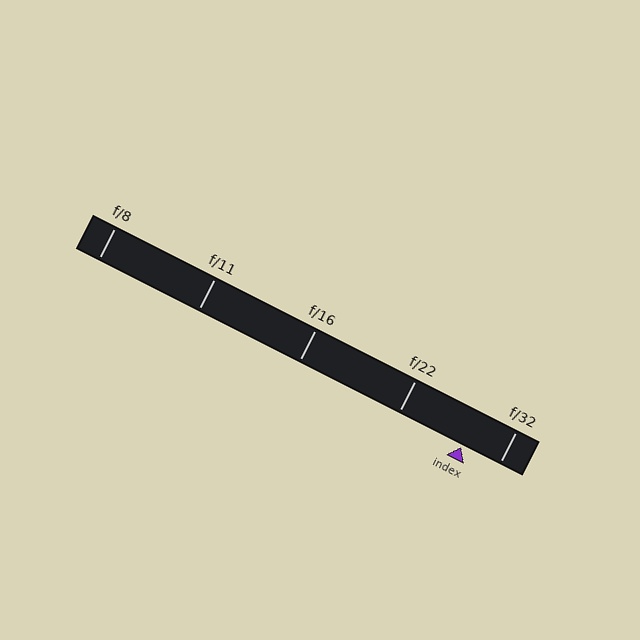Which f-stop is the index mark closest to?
The index mark is closest to f/32.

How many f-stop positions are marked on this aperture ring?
There are 5 f-stop positions marked.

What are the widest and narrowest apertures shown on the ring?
The widest aperture shown is f/8 and the narrowest is f/32.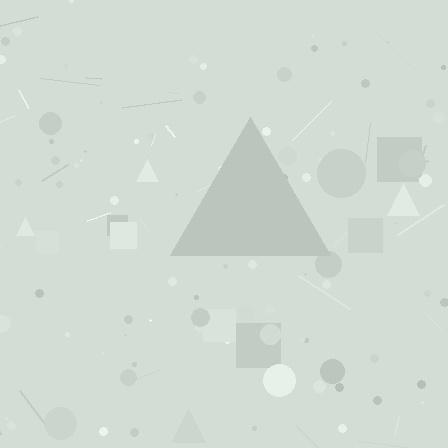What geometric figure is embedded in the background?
A triangle is embedded in the background.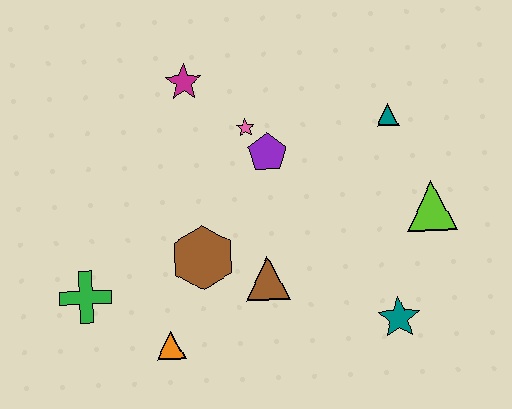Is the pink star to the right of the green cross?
Yes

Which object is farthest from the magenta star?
The teal star is farthest from the magenta star.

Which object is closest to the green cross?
The orange triangle is closest to the green cross.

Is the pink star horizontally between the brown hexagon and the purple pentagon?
Yes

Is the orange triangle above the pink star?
No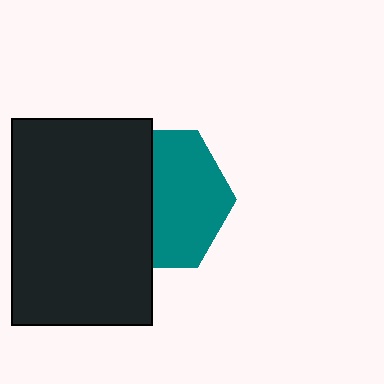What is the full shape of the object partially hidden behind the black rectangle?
The partially hidden object is a teal hexagon.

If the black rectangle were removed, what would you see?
You would see the complete teal hexagon.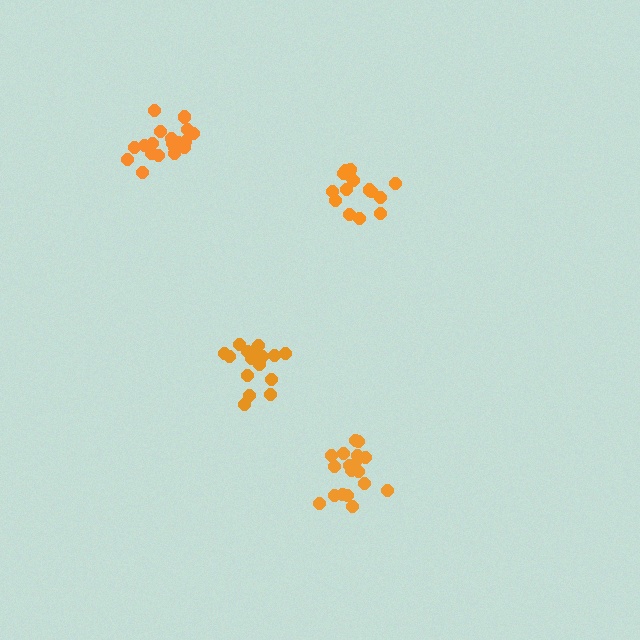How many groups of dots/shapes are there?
There are 4 groups.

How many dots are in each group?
Group 1: 19 dots, Group 2: 16 dots, Group 3: 18 dots, Group 4: 16 dots (69 total).